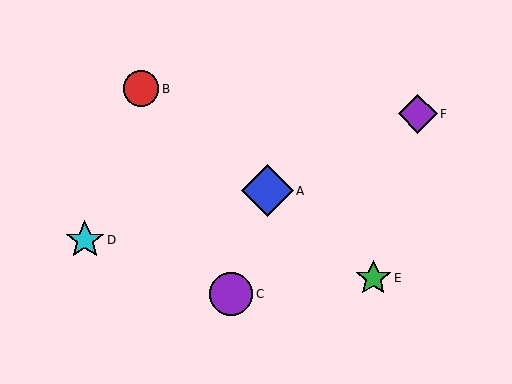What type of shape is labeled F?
Shape F is a purple diamond.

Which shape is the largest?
The blue diamond (labeled A) is the largest.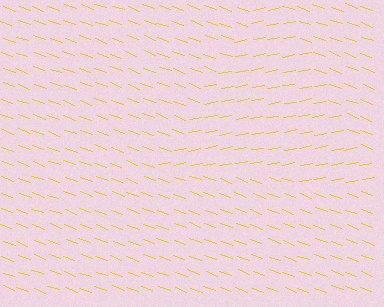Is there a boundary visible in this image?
Yes, there is a texture boundary formed by a change in line orientation.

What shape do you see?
I see a triangle.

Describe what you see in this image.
The image is filled with small yellow line segments. A triangle region in the image has lines oriented differently from the surrounding lines, creating a visible texture boundary.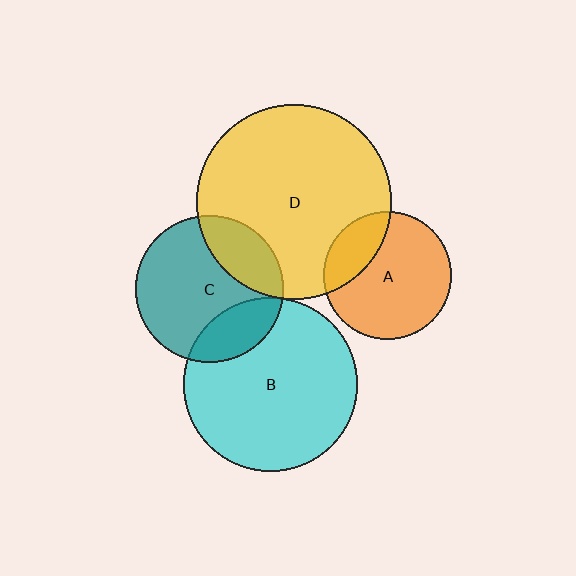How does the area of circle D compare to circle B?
Approximately 1.2 times.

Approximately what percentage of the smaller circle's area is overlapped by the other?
Approximately 5%.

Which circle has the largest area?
Circle D (yellow).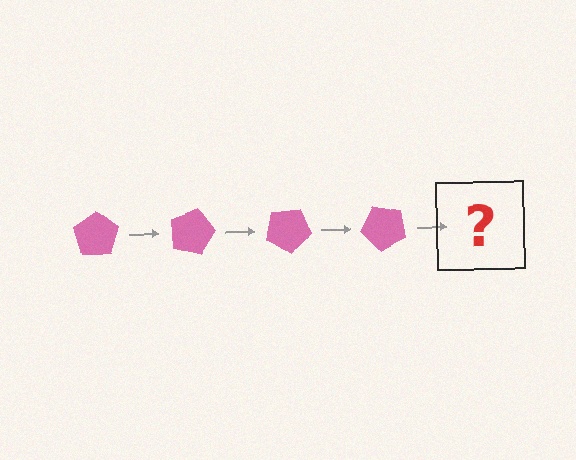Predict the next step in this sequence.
The next step is a pink pentagon rotated 60 degrees.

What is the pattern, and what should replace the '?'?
The pattern is that the pentagon rotates 15 degrees each step. The '?' should be a pink pentagon rotated 60 degrees.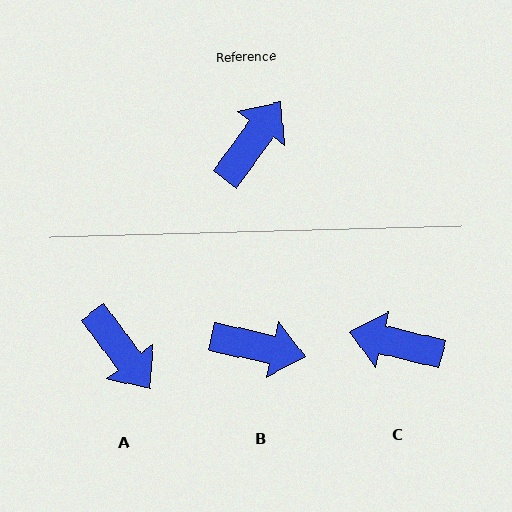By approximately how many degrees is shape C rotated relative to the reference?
Approximately 112 degrees counter-clockwise.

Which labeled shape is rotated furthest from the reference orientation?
C, about 112 degrees away.